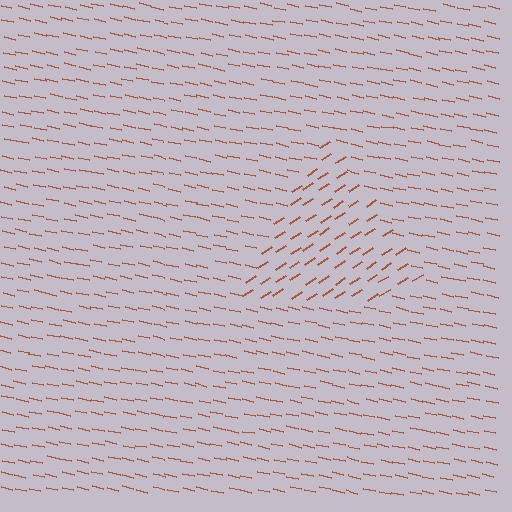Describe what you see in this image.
The image is filled with small brown line segments. A triangle region in the image has lines oriented differently from the surrounding lines, creating a visible texture boundary.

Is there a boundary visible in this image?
Yes, there is a texture boundary formed by a change in line orientation.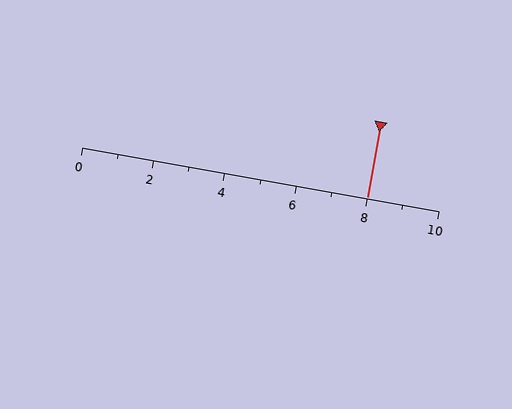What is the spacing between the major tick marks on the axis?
The major ticks are spaced 2 apart.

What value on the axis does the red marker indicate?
The marker indicates approximately 8.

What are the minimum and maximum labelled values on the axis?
The axis runs from 0 to 10.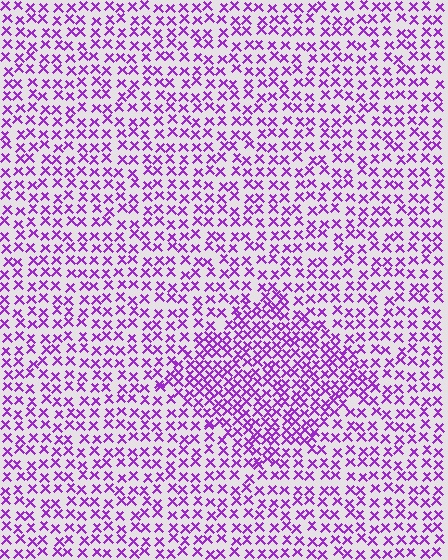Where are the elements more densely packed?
The elements are more densely packed inside the diamond boundary.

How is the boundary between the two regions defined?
The boundary is defined by a change in element density (approximately 1.7x ratio). All elements are the same color, size, and shape.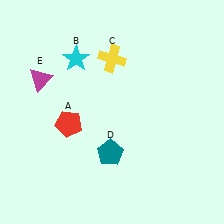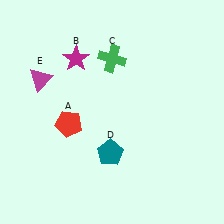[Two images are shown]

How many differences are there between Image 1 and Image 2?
There are 2 differences between the two images.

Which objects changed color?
B changed from cyan to magenta. C changed from yellow to green.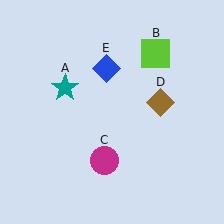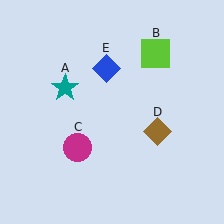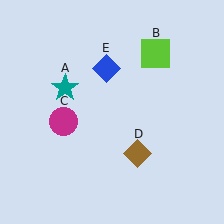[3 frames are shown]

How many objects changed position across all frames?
2 objects changed position: magenta circle (object C), brown diamond (object D).